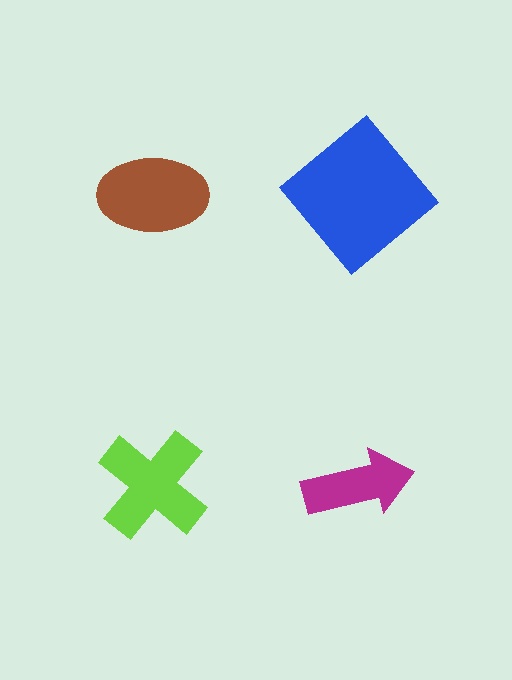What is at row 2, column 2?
A magenta arrow.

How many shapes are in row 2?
2 shapes.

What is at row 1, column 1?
A brown ellipse.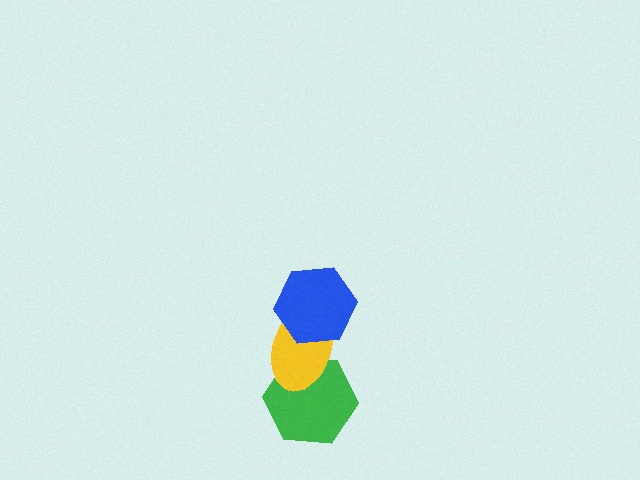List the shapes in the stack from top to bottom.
From top to bottom: the blue hexagon, the yellow ellipse, the green hexagon.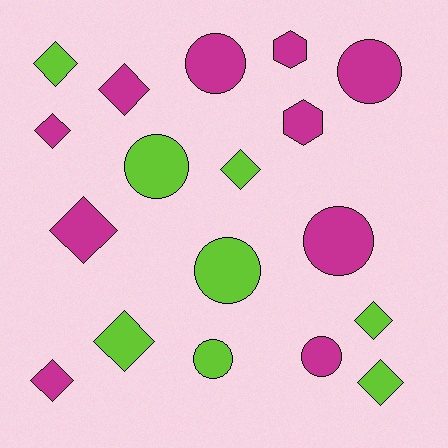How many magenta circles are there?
There are 4 magenta circles.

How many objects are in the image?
There are 18 objects.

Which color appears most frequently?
Magenta, with 10 objects.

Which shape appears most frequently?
Diamond, with 9 objects.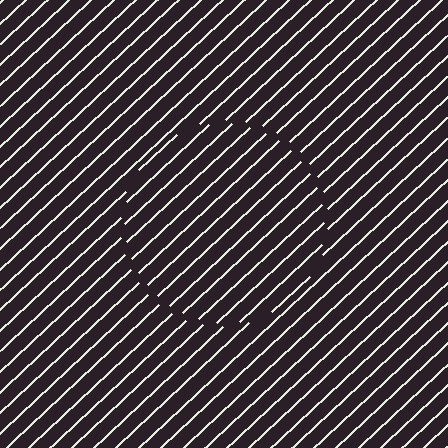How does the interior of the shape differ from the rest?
The interior of the shape contains the same grating, shifted by half a period — the contour is defined by the phase discontinuity where line-ends from the inner and outer gratings abut.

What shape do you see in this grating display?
An illusory circle. The interior of the shape contains the same grating, shifted by half a period — the contour is defined by the phase discontinuity where line-ends from the inner and outer gratings abut.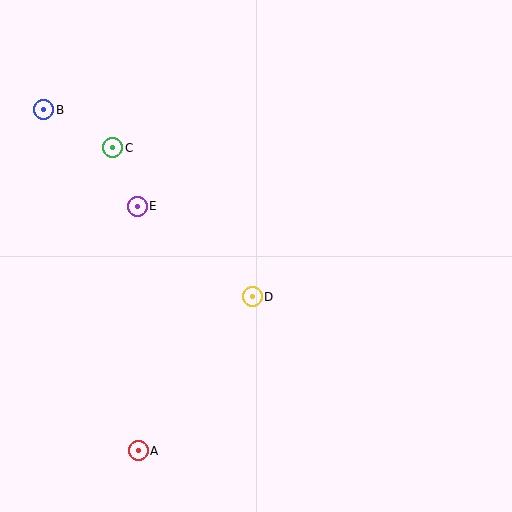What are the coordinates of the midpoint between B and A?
The midpoint between B and A is at (91, 280).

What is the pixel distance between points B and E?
The distance between B and E is 135 pixels.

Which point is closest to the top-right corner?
Point D is closest to the top-right corner.